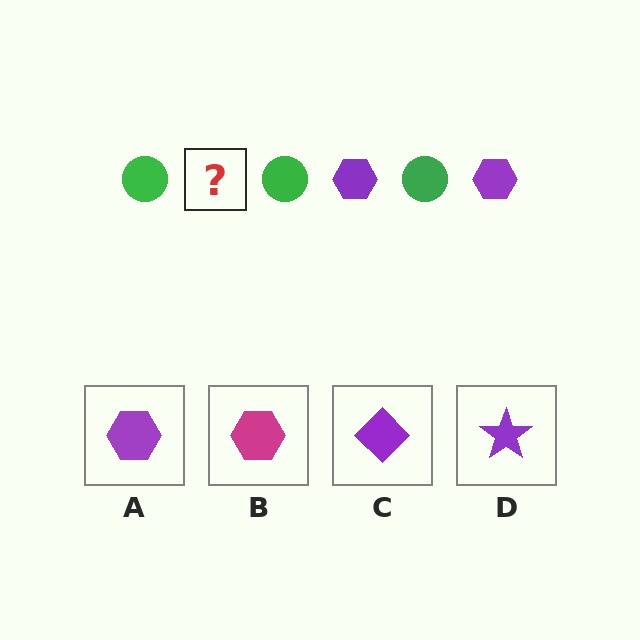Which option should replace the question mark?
Option A.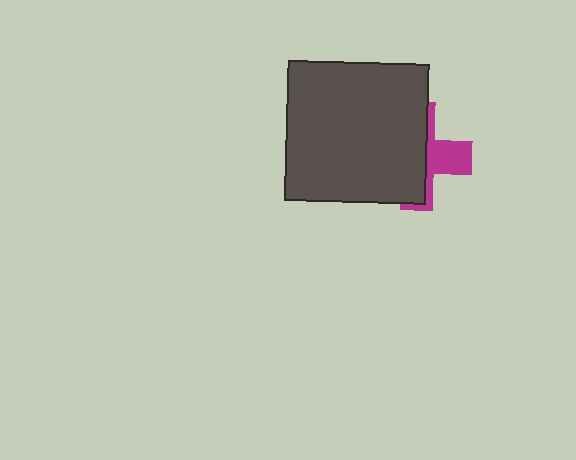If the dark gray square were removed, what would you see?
You would see the complete magenta cross.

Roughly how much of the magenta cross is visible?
A small part of it is visible (roughly 35%).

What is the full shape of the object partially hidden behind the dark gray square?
The partially hidden object is a magenta cross.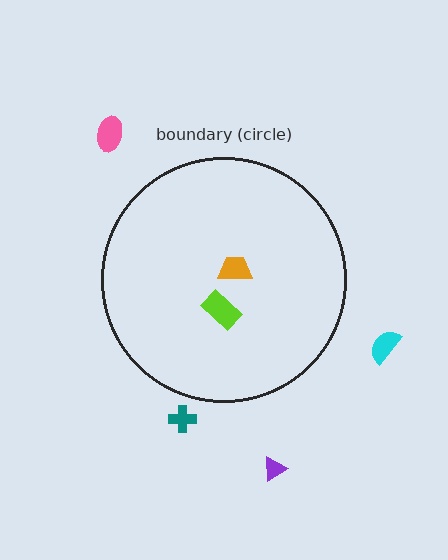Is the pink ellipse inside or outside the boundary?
Outside.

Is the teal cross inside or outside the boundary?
Outside.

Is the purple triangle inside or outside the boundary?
Outside.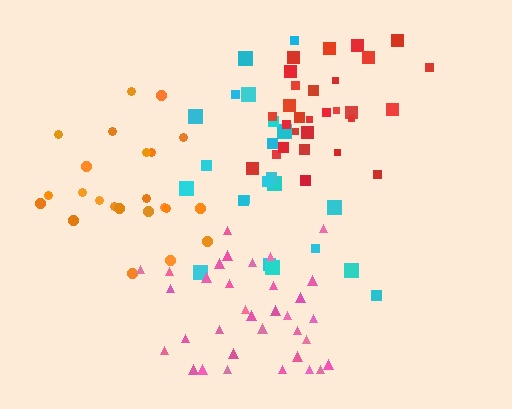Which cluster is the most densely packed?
Red.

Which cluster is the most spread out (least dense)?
Cyan.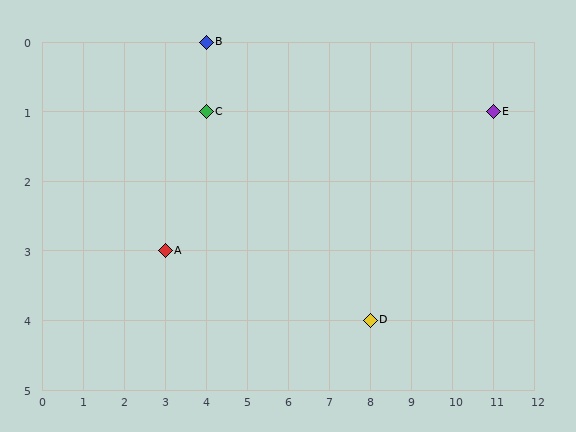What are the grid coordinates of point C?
Point C is at grid coordinates (4, 1).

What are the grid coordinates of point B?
Point B is at grid coordinates (4, 0).